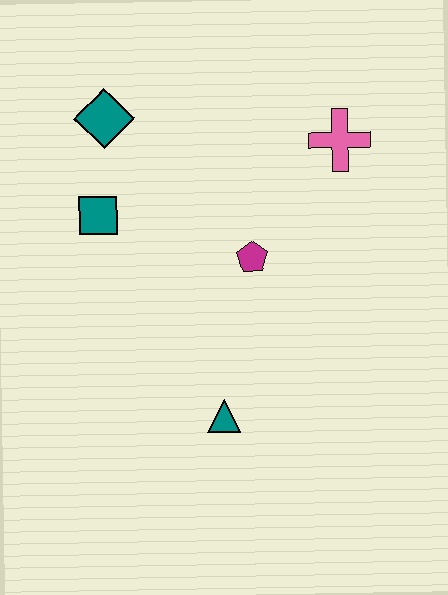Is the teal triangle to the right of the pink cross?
No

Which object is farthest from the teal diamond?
The teal triangle is farthest from the teal diamond.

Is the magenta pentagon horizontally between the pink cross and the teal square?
Yes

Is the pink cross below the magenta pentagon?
No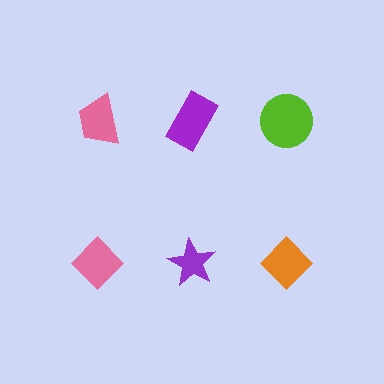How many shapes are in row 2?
3 shapes.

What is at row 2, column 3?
An orange diamond.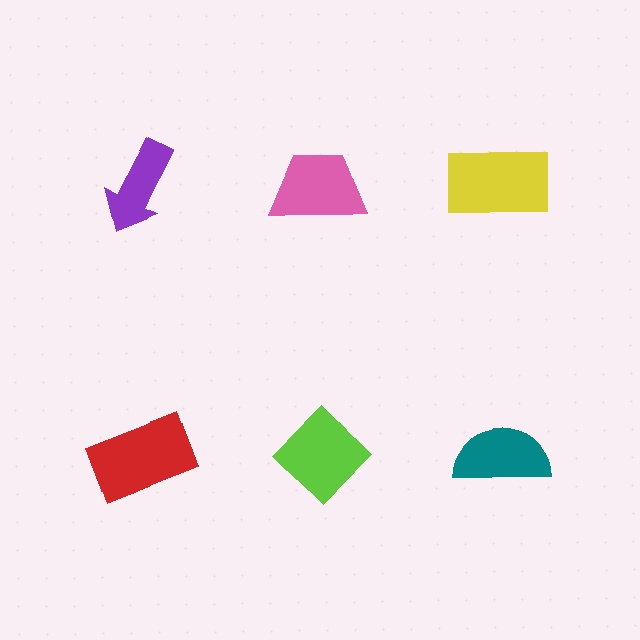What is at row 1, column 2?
A pink trapezoid.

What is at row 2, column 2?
A lime diamond.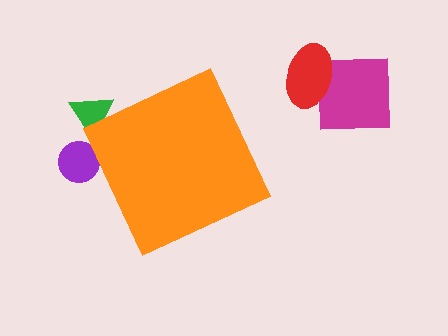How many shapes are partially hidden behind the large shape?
2 shapes are partially hidden.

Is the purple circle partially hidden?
Yes, the purple circle is partially hidden behind the orange diamond.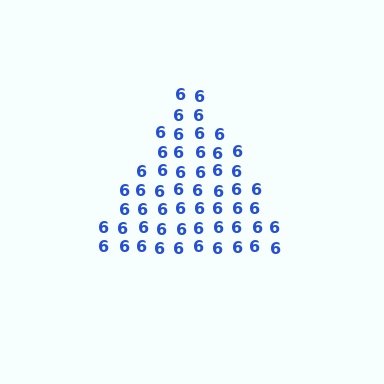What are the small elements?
The small elements are digit 6's.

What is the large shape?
The large shape is a triangle.